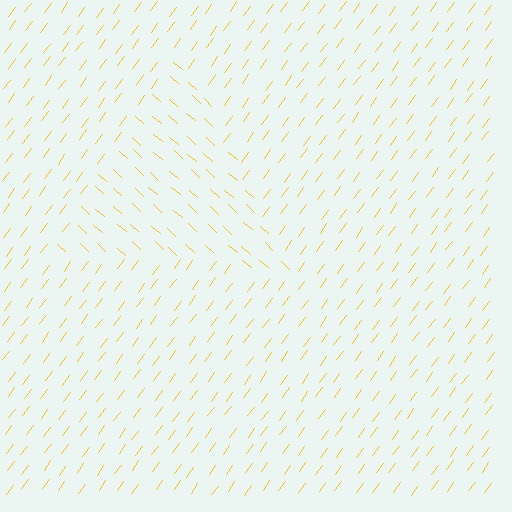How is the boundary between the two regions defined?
The boundary is defined purely by a change in line orientation (approximately 85 degrees difference). All lines are the same color and thickness.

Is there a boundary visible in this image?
Yes, there is a texture boundary formed by a change in line orientation.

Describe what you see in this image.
The image is filled with small yellow line segments. A triangle region in the image has lines oriented differently from the surrounding lines, creating a visible texture boundary.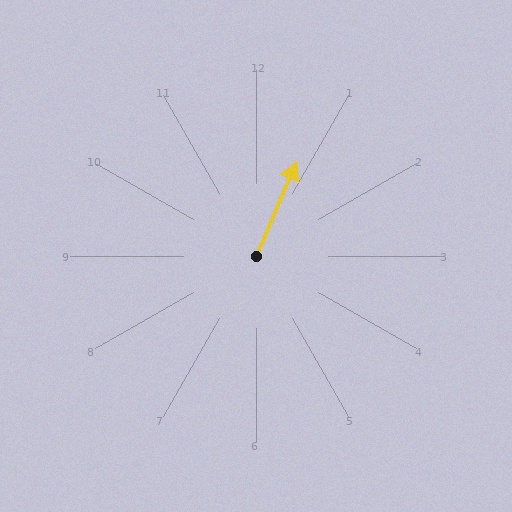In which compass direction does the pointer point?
Northeast.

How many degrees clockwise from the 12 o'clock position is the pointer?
Approximately 23 degrees.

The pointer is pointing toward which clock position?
Roughly 1 o'clock.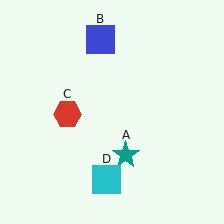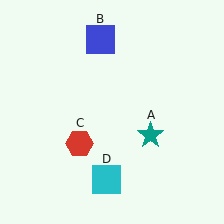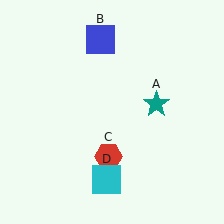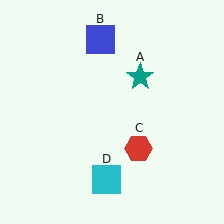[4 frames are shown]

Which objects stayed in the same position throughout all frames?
Blue square (object B) and cyan square (object D) remained stationary.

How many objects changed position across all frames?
2 objects changed position: teal star (object A), red hexagon (object C).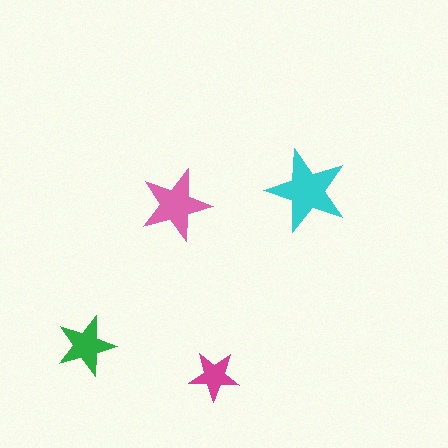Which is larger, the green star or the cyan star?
The cyan one.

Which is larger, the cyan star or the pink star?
The cyan one.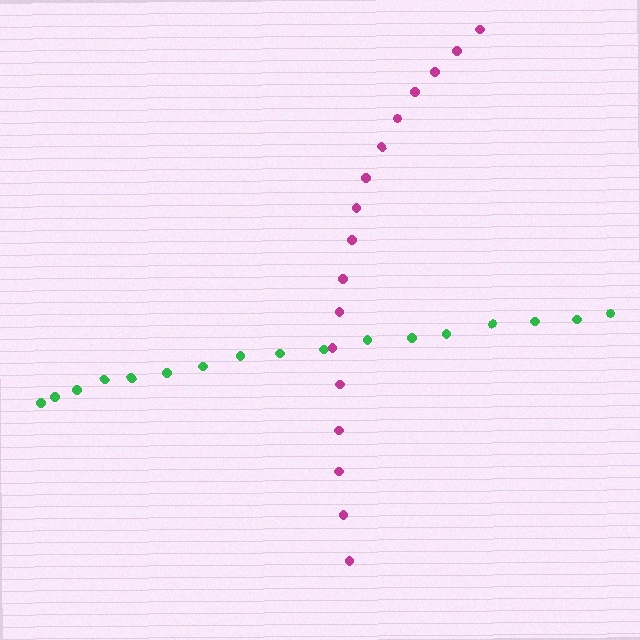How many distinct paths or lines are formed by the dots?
There are 2 distinct paths.